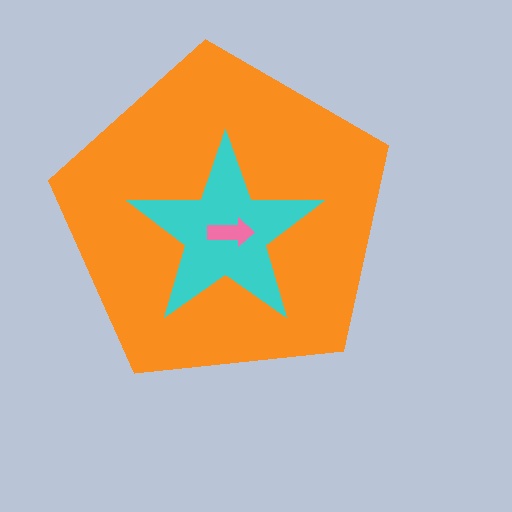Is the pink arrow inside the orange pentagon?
Yes.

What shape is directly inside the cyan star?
The pink arrow.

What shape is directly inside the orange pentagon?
The cyan star.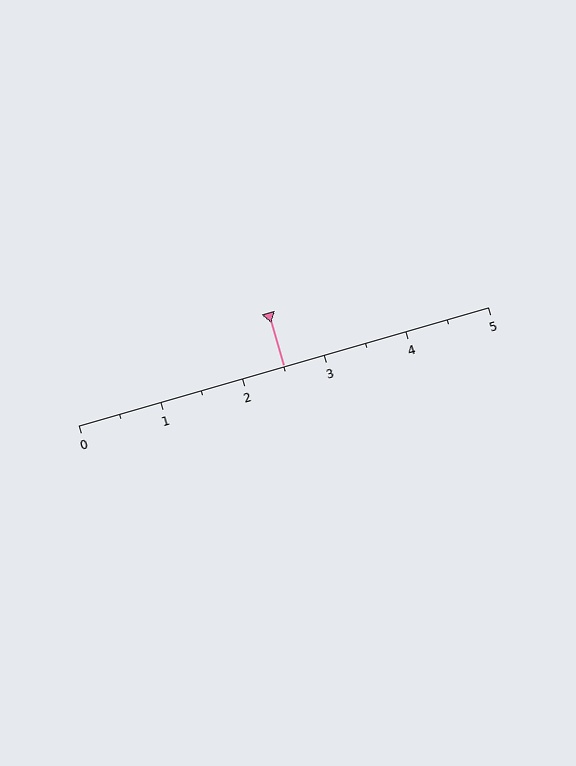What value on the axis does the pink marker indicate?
The marker indicates approximately 2.5.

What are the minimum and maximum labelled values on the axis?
The axis runs from 0 to 5.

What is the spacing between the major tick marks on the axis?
The major ticks are spaced 1 apart.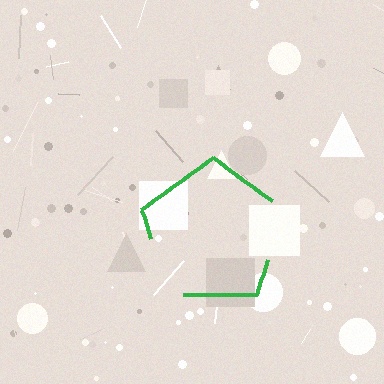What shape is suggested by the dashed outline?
The dashed outline suggests a pentagon.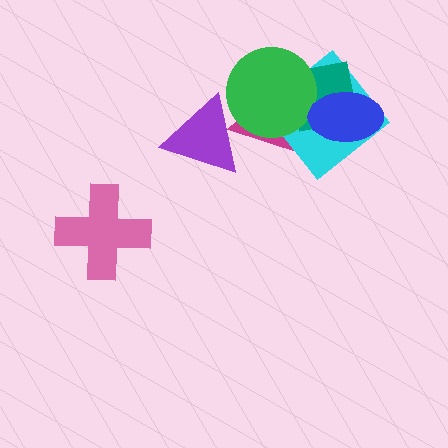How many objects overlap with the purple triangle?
2 objects overlap with the purple triangle.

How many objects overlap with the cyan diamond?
4 objects overlap with the cyan diamond.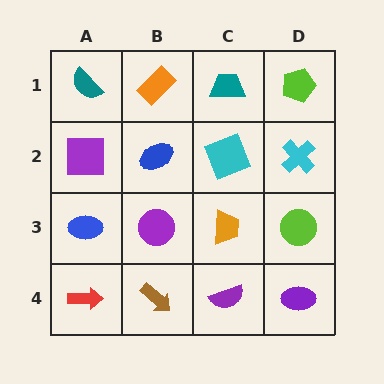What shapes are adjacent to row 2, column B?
An orange rectangle (row 1, column B), a purple circle (row 3, column B), a purple square (row 2, column A), a cyan square (row 2, column C).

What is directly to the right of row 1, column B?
A teal trapezoid.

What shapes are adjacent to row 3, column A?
A purple square (row 2, column A), a red arrow (row 4, column A), a purple circle (row 3, column B).